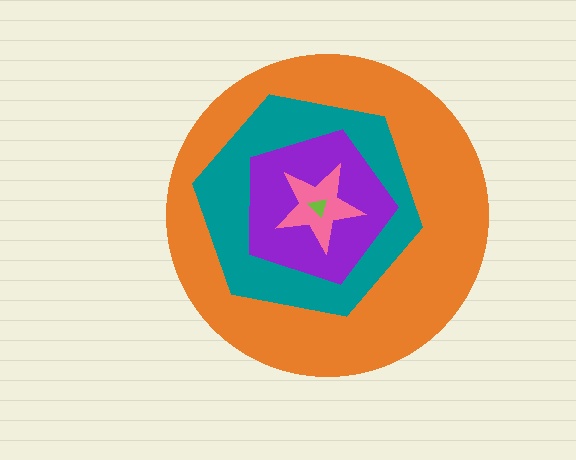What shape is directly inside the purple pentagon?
The pink star.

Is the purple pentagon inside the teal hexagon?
Yes.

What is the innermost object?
The lime triangle.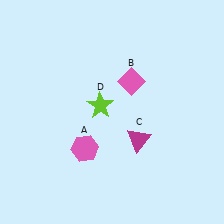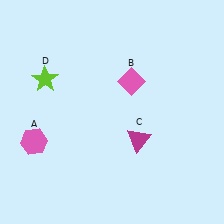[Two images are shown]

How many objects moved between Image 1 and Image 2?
2 objects moved between the two images.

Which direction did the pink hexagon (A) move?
The pink hexagon (A) moved left.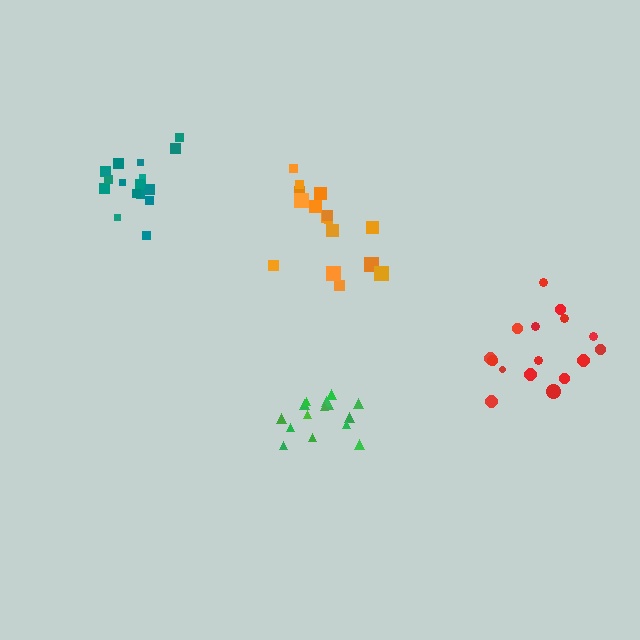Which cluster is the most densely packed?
Teal.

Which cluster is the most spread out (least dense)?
Red.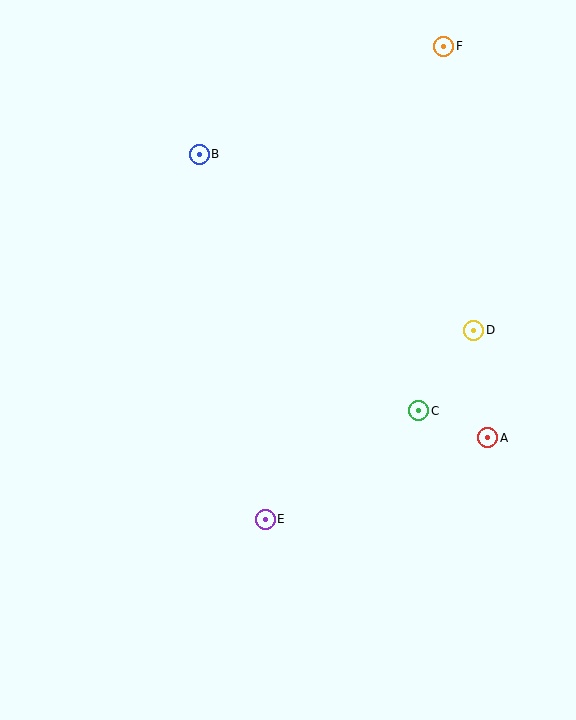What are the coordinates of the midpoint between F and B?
The midpoint between F and B is at (322, 100).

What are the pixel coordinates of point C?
Point C is at (419, 411).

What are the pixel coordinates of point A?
Point A is at (488, 438).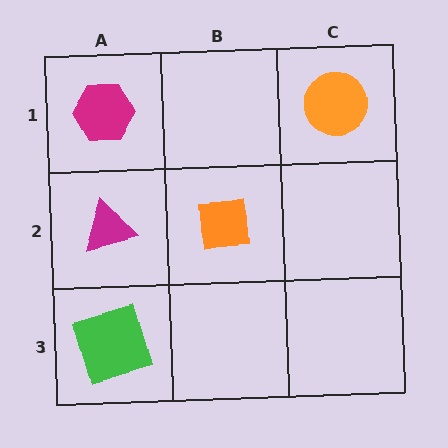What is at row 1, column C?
An orange circle.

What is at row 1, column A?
A magenta hexagon.